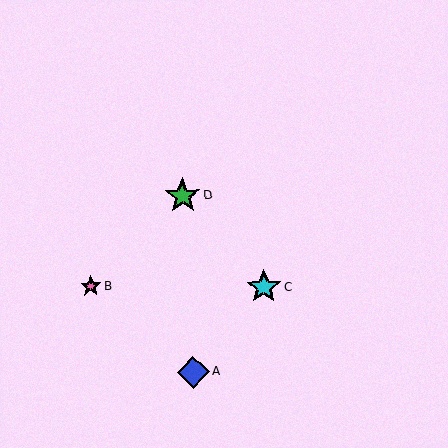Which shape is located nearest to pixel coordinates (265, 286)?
The cyan star (labeled C) at (264, 287) is nearest to that location.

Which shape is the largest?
The green star (labeled D) is the largest.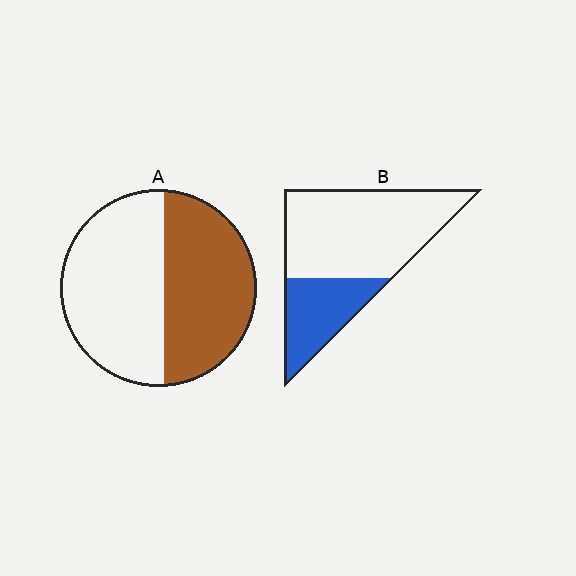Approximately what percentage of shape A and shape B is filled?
A is approximately 45% and B is approximately 30%.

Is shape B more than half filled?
No.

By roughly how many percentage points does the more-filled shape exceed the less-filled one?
By roughly 15 percentage points (A over B).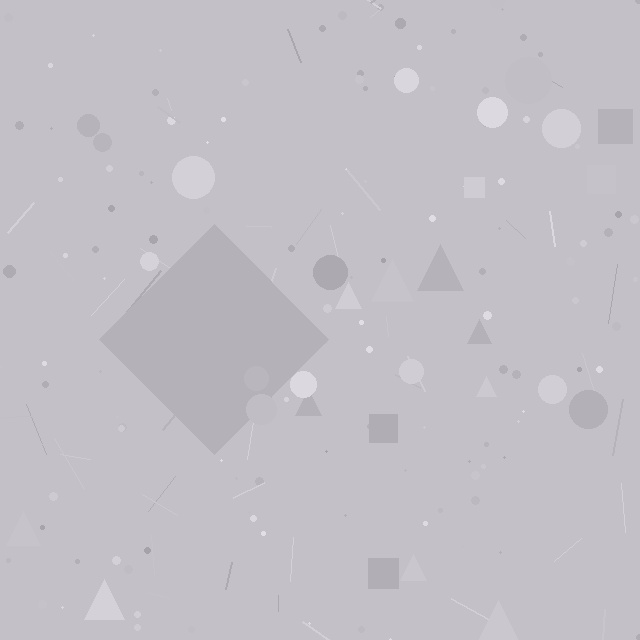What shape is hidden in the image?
A diamond is hidden in the image.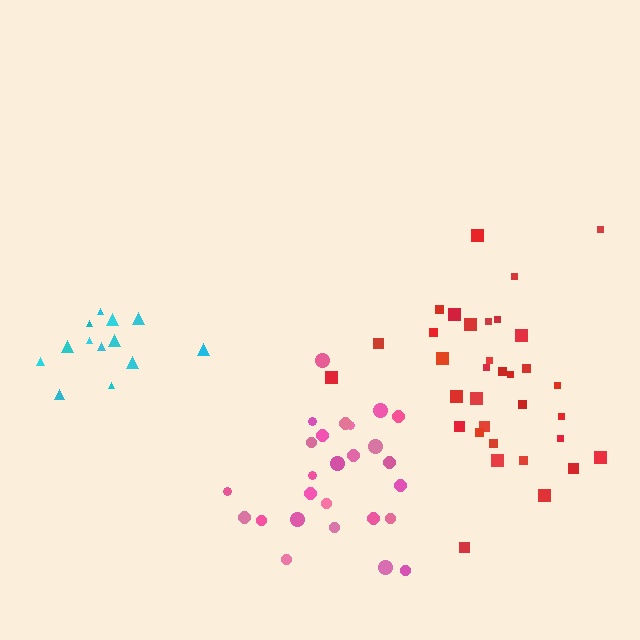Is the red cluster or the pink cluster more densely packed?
Pink.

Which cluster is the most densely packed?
Pink.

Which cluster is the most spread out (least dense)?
Cyan.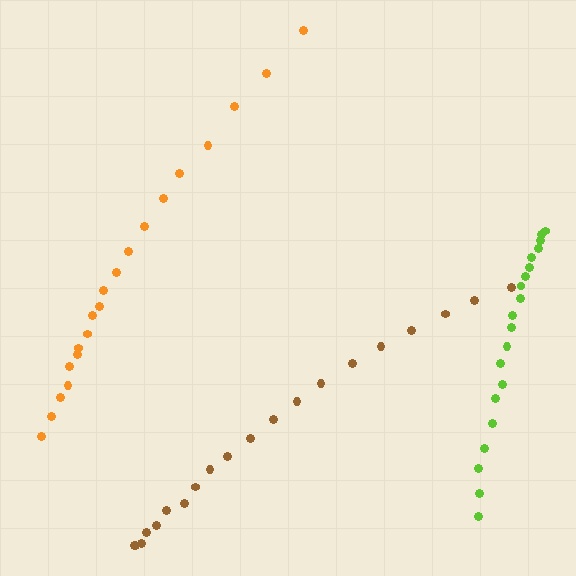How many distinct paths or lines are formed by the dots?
There are 3 distinct paths.